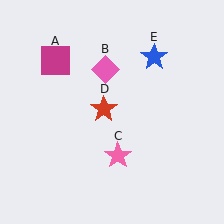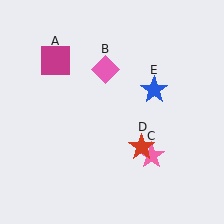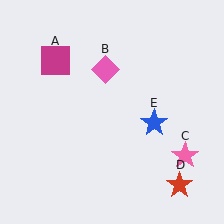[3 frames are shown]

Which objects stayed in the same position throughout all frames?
Magenta square (object A) and pink diamond (object B) remained stationary.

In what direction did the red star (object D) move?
The red star (object D) moved down and to the right.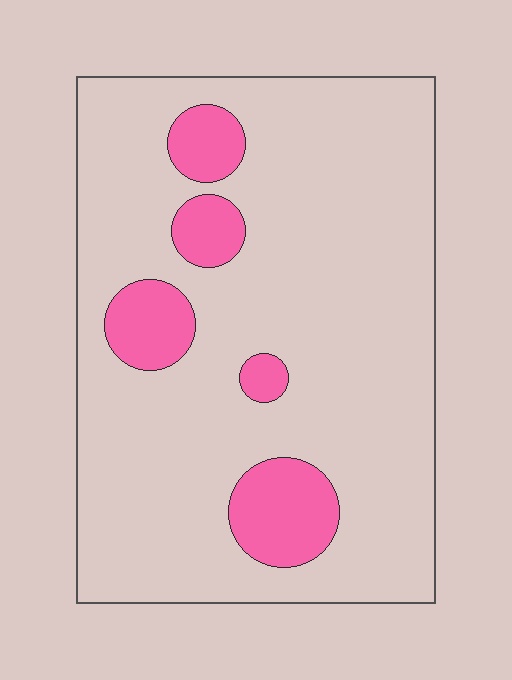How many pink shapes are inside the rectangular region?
5.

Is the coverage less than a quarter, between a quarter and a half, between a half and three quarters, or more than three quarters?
Less than a quarter.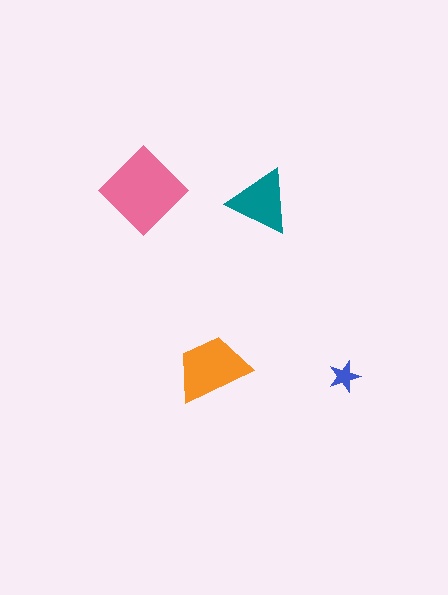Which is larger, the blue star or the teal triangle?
The teal triangle.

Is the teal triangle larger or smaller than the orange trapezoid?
Smaller.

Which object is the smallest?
The blue star.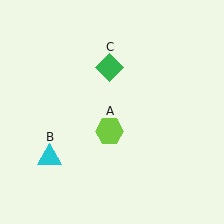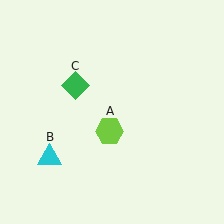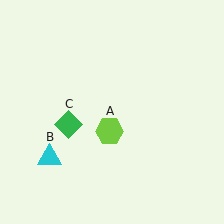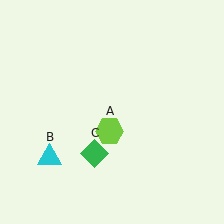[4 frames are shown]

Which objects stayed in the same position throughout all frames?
Lime hexagon (object A) and cyan triangle (object B) remained stationary.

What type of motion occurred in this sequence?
The green diamond (object C) rotated counterclockwise around the center of the scene.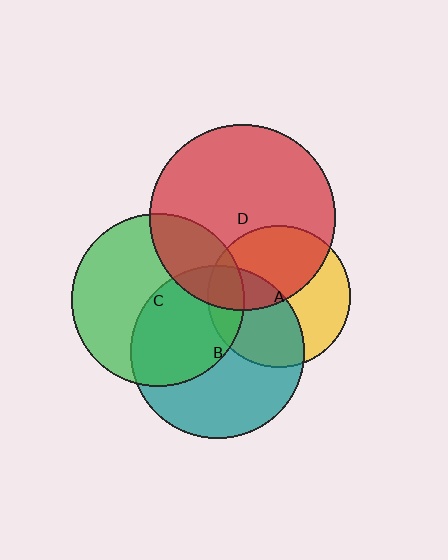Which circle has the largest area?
Circle D (red).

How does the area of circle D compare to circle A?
Approximately 1.7 times.